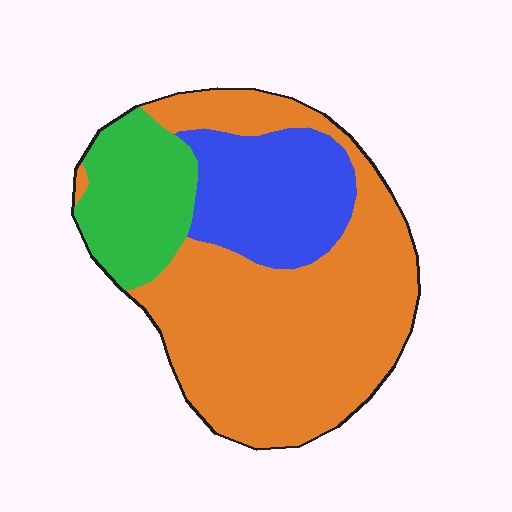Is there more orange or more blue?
Orange.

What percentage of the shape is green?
Green covers 18% of the shape.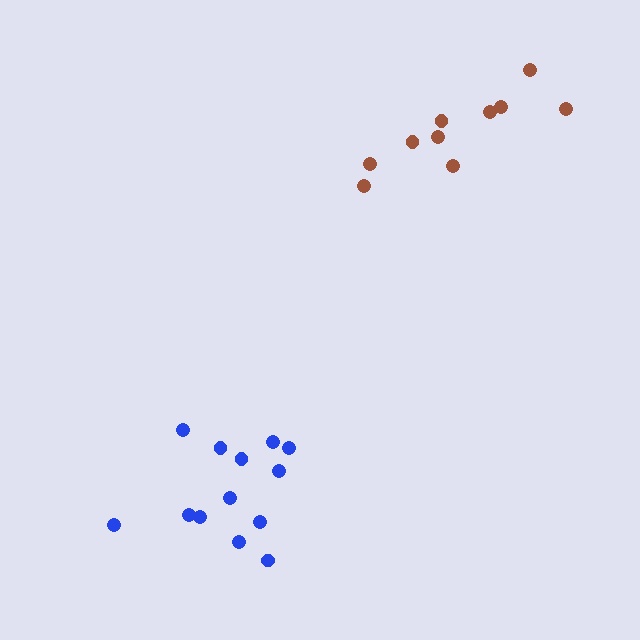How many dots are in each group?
Group 1: 10 dots, Group 2: 13 dots (23 total).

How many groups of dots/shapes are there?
There are 2 groups.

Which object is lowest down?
The blue cluster is bottommost.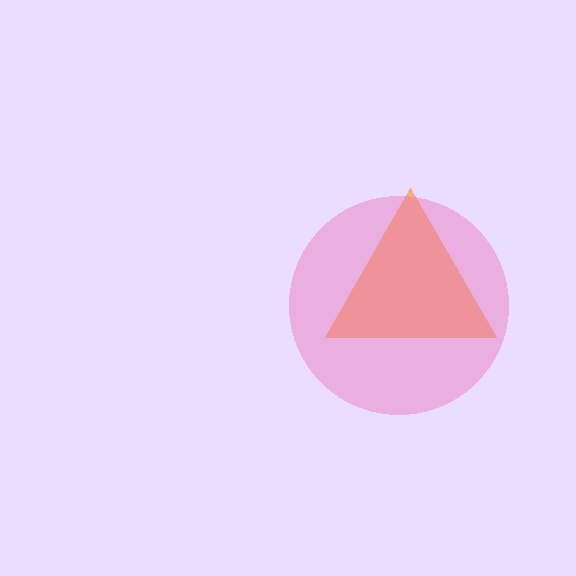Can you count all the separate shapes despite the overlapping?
Yes, there are 2 separate shapes.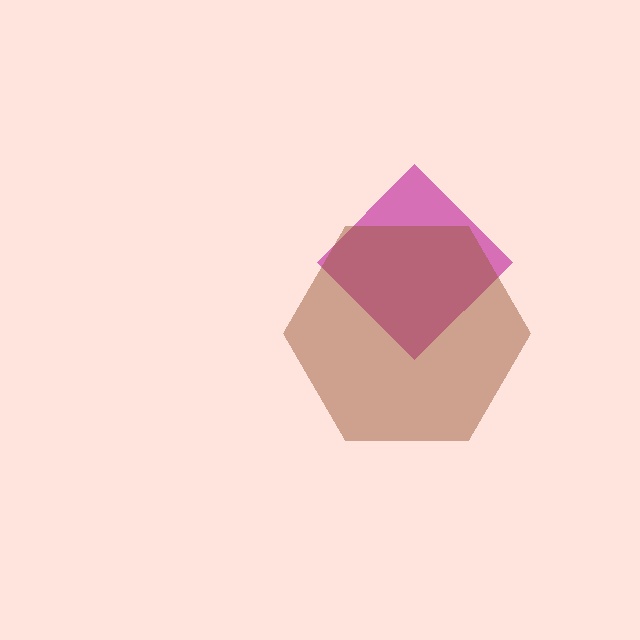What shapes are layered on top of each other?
The layered shapes are: a magenta diamond, a brown hexagon.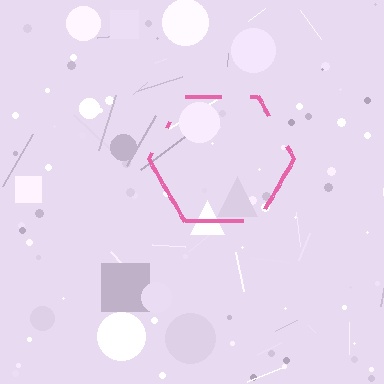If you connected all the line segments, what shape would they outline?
They would outline a hexagon.